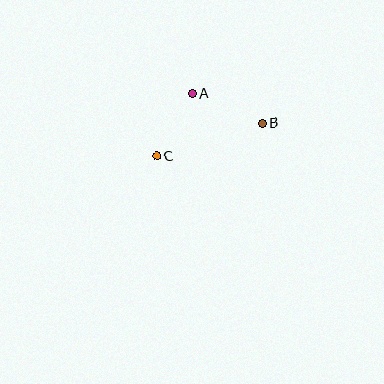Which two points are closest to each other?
Points A and C are closest to each other.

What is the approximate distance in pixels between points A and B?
The distance between A and B is approximately 76 pixels.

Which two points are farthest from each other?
Points B and C are farthest from each other.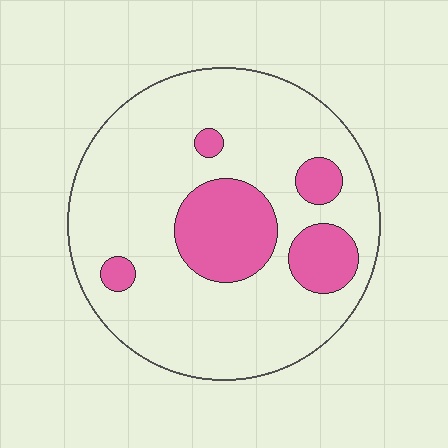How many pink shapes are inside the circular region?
5.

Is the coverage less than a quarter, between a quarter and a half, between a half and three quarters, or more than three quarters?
Less than a quarter.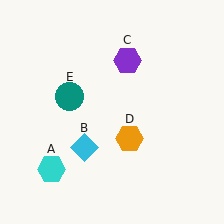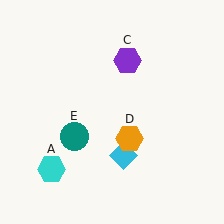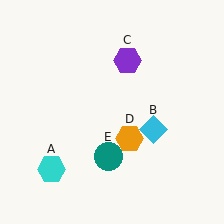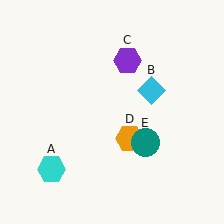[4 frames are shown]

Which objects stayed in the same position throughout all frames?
Cyan hexagon (object A) and purple hexagon (object C) and orange hexagon (object D) remained stationary.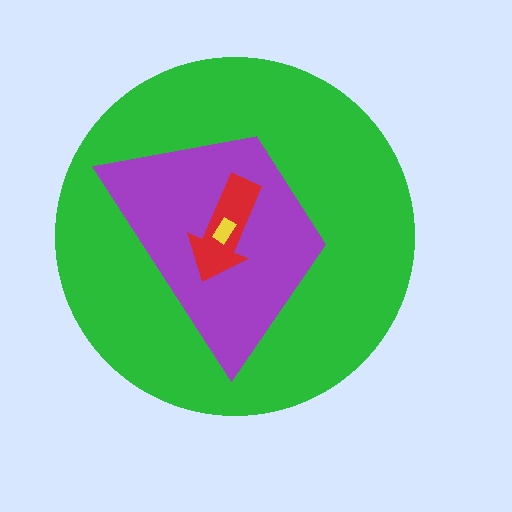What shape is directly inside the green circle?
The purple trapezoid.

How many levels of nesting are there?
4.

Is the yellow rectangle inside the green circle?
Yes.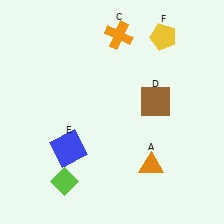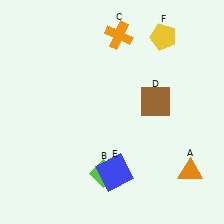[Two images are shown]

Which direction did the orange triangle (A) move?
The orange triangle (A) moved right.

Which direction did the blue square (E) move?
The blue square (E) moved right.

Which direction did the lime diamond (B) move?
The lime diamond (B) moved right.